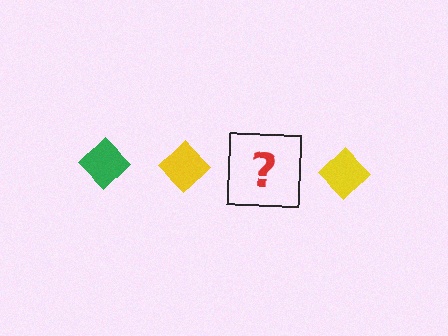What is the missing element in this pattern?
The missing element is a green diamond.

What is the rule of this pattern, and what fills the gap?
The rule is that the pattern cycles through green, yellow diamonds. The gap should be filled with a green diamond.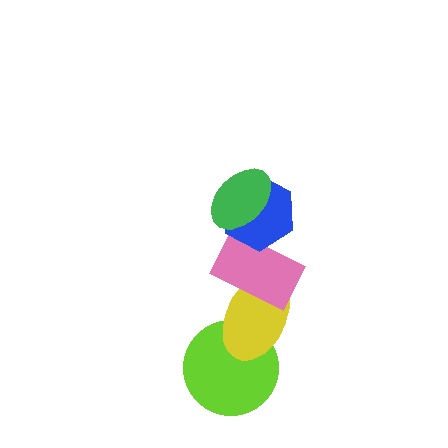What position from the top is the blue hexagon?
The blue hexagon is 2nd from the top.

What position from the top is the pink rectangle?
The pink rectangle is 3rd from the top.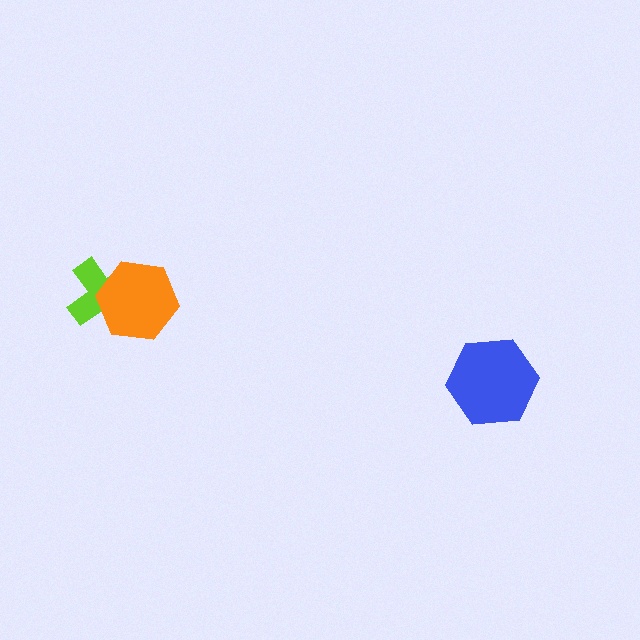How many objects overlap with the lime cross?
1 object overlaps with the lime cross.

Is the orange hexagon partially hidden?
No, no other shape covers it.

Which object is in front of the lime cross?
The orange hexagon is in front of the lime cross.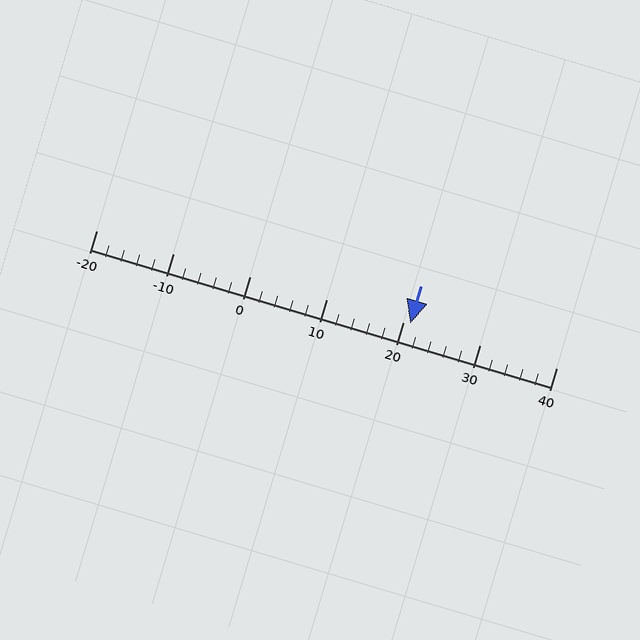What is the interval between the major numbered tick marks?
The major tick marks are spaced 10 units apart.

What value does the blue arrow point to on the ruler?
The blue arrow points to approximately 21.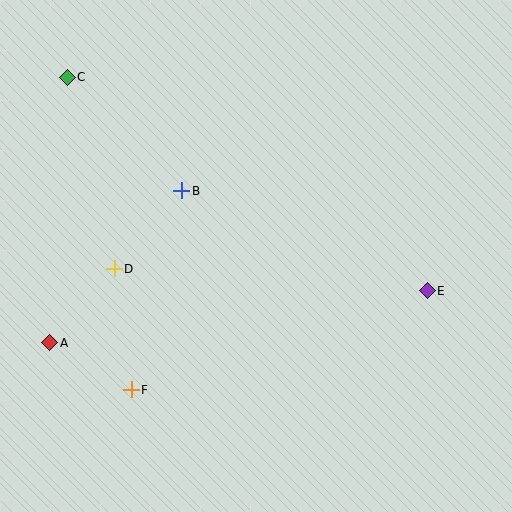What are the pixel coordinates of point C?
Point C is at (67, 77).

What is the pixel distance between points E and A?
The distance between E and A is 381 pixels.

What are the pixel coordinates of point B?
Point B is at (182, 191).